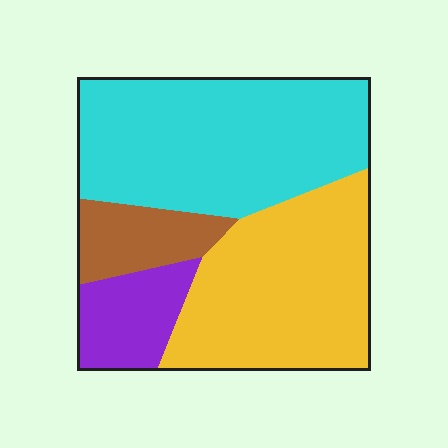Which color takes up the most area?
Cyan, at roughly 40%.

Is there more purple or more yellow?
Yellow.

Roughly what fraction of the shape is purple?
Purple covers about 10% of the shape.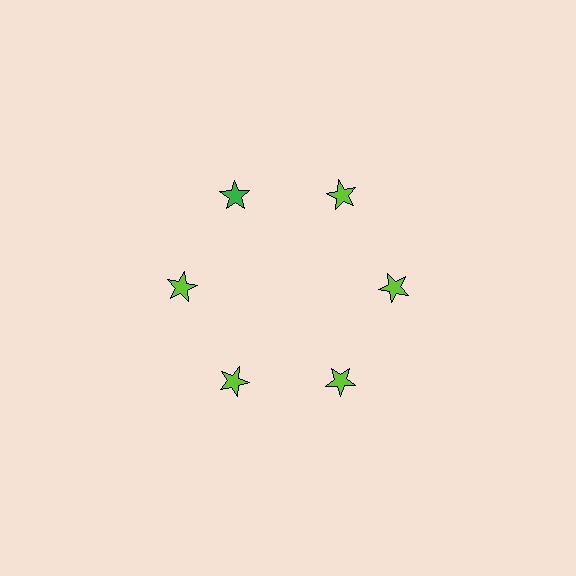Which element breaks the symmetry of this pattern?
The green star at roughly the 11 o'clock position breaks the symmetry. All other shapes are lime stars.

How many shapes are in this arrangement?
There are 6 shapes arranged in a ring pattern.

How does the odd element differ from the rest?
It has a different color: green instead of lime.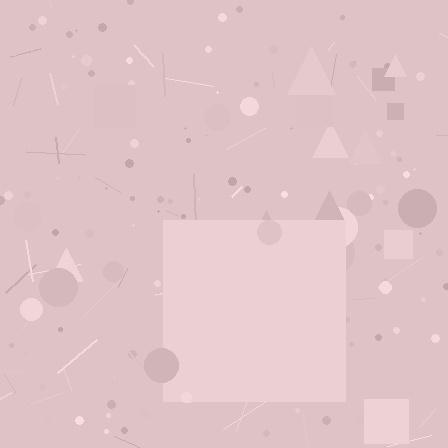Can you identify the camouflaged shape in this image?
The camouflaged shape is a square.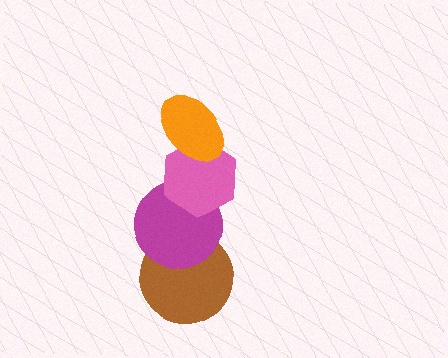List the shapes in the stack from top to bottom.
From top to bottom: the orange ellipse, the pink hexagon, the magenta circle, the brown circle.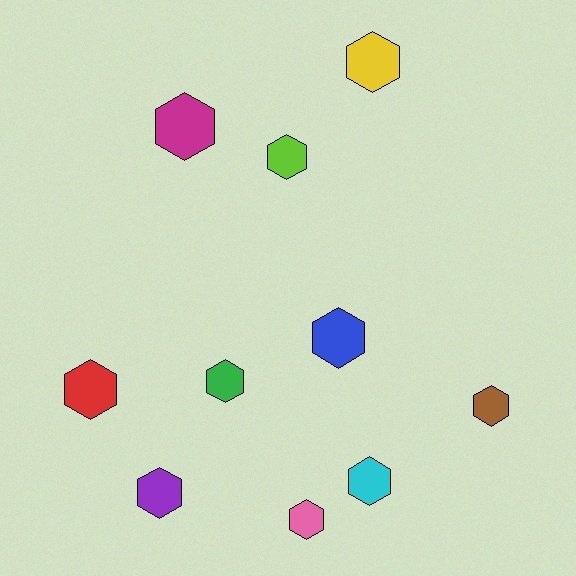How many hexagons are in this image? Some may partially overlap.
There are 10 hexagons.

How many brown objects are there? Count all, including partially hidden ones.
There is 1 brown object.